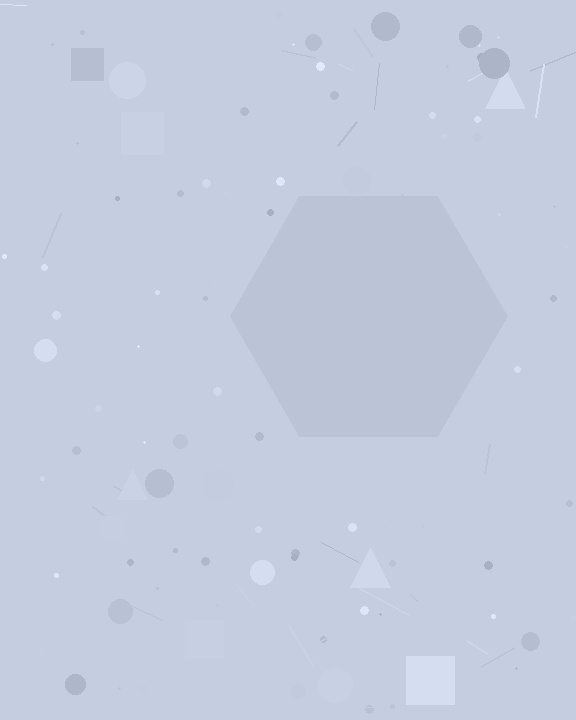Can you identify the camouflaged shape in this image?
The camouflaged shape is a hexagon.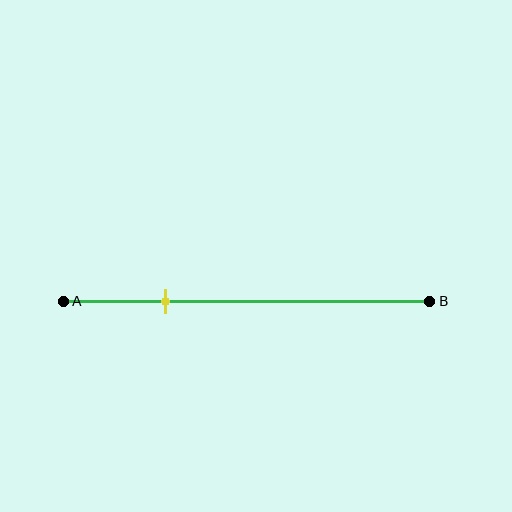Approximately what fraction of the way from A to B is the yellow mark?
The yellow mark is approximately 30% of the way from A to B.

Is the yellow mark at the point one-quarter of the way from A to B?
Yes, the mark is approximately at the one-quarter point.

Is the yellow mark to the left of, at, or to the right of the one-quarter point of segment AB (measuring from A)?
The yellow mark is approximately at the one-quarter point of segment AB.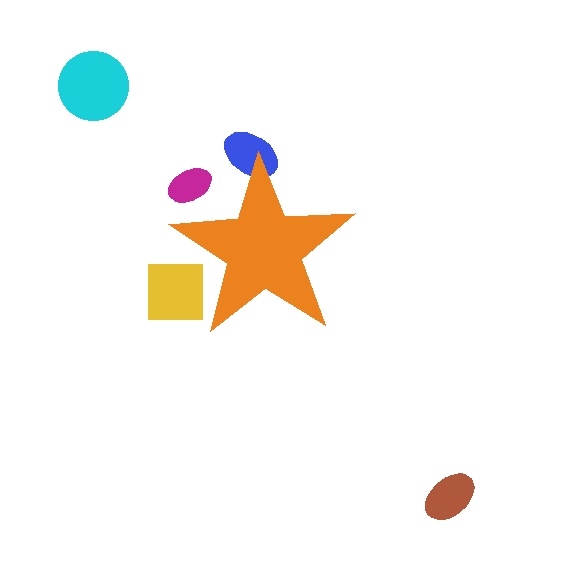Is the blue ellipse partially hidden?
Yes, the blue ellipse is partially hidden behind the orange star.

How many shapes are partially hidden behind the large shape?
3 shapes are partially hidden.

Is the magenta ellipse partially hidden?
Yes, the magenta ellipse is partially hidden behind the orange star.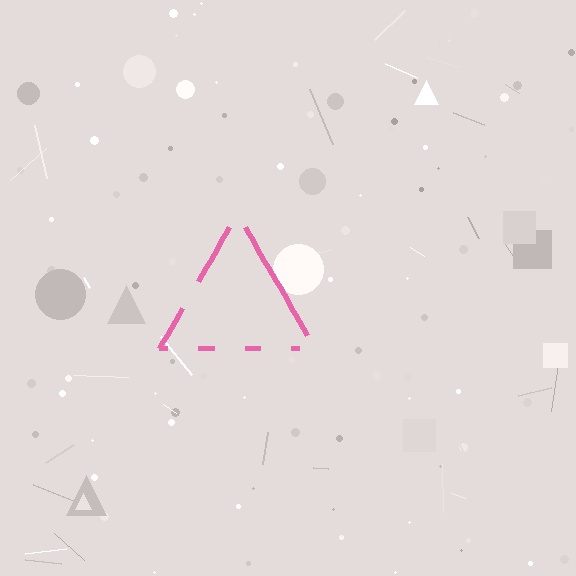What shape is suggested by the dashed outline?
The dashed outline suggests a triangle.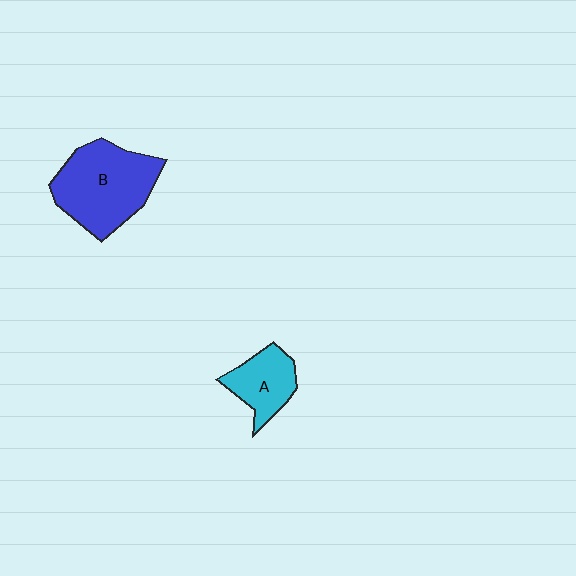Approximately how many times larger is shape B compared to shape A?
Approximately 1.9 times.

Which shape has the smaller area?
Shape A (cyan).